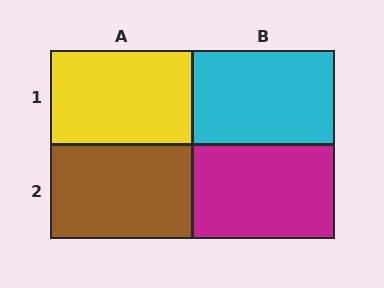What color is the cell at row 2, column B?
Magenta.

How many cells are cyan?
1 cell is cyan.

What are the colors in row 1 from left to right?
Yellow, cyan.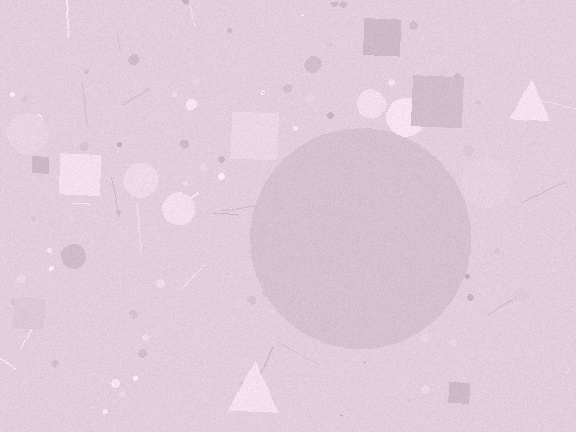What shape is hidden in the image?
A circle is hidden in the image.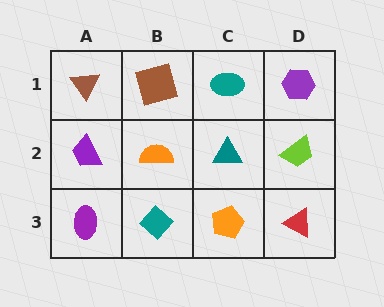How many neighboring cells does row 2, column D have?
3.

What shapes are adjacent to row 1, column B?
An orange semicircle (row 2, column B), a brown triangle (row 1, column A), a teal ellipse (row 1, column C).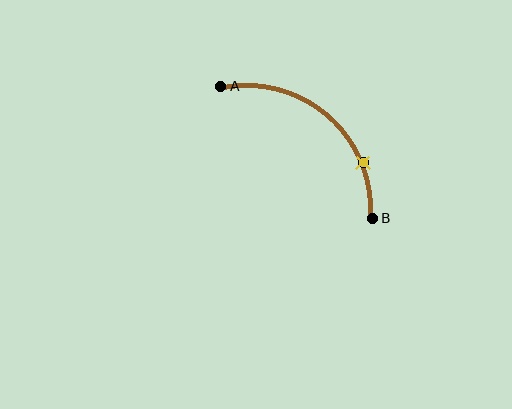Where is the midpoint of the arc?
The arc midpoint is the point on the curve farthest from the straight line joining A and B. It sits above and to the right of that line.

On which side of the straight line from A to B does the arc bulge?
The arc bulges above and to the right of the straight line connecting A and B.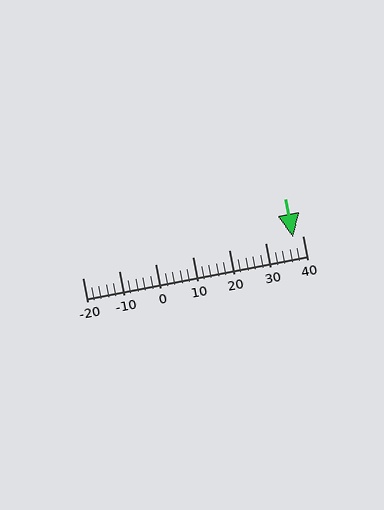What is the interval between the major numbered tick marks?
The major tick marks are spaced 10 units apart.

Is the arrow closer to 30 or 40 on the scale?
The arrow is closer to 40.